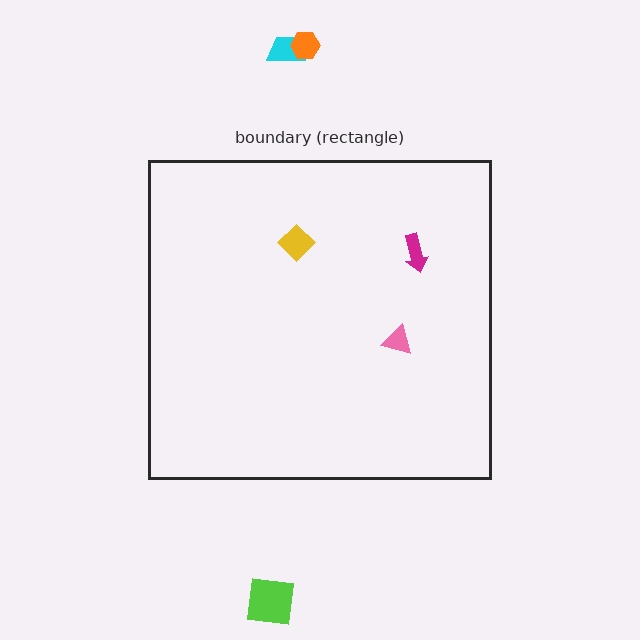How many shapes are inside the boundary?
3 inside, 3 outside.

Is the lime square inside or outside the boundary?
Outside.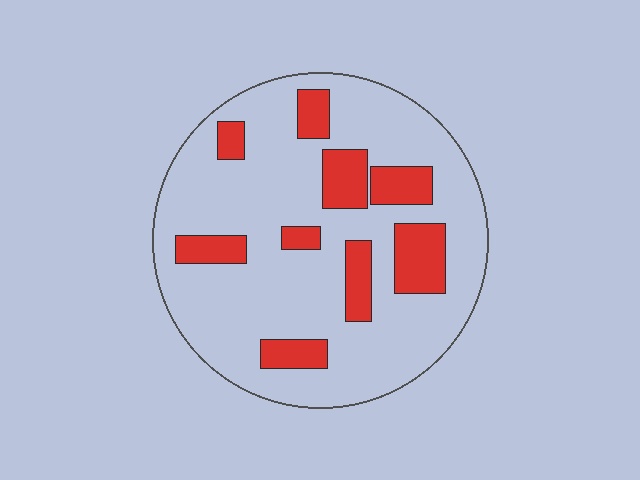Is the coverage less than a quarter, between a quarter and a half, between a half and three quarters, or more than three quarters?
Less than a quarter.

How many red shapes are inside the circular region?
9.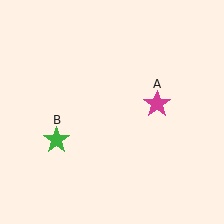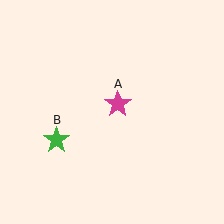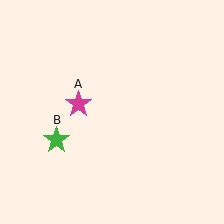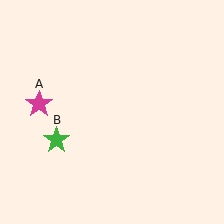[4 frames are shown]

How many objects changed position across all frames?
1 object changed position: magenta star (object A).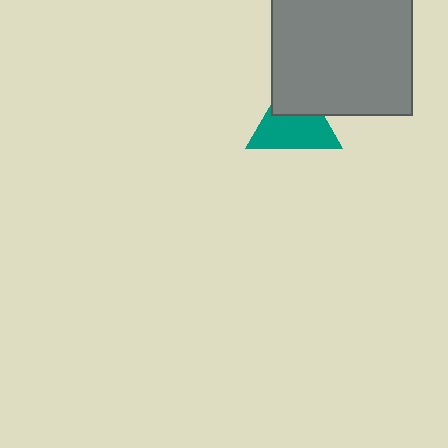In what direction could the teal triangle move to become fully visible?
The teal triangle could move down. That would shift it out from behind the gray square entirely.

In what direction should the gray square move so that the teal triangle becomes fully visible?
The gray square should move up. That is the shortest direction to clear the overlap and leave the teal triangle fully visible.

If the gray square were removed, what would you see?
You would see the complete teal triangle.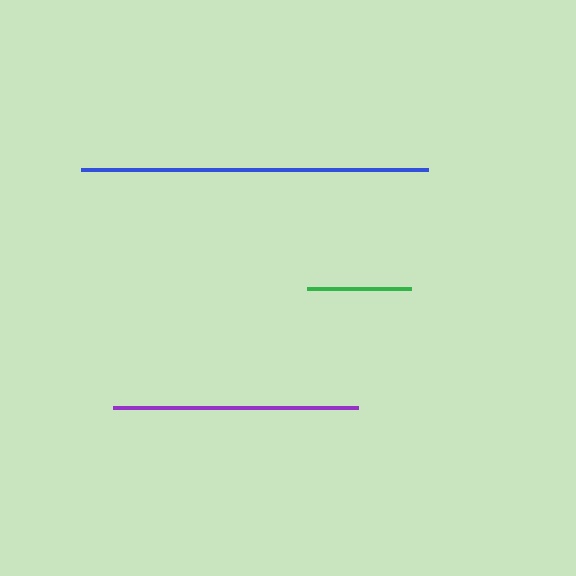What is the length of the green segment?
The green segment is approximately 104 pixels long.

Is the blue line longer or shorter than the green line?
The blue line is longer than the green line.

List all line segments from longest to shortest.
From longest to shortest: blue, purple, green.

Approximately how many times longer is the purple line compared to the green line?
The purple line is approximately 2.4 times the length of the green line.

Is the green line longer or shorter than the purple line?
The purple line is longer than the green line.